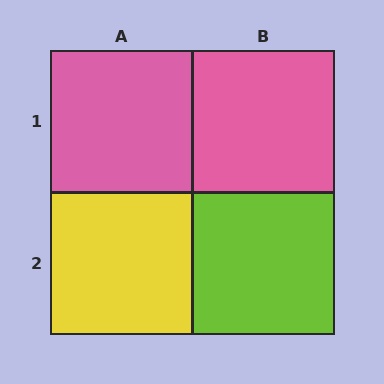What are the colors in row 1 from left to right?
Pink, pink.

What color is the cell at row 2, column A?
Yellow.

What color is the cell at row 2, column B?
Lime.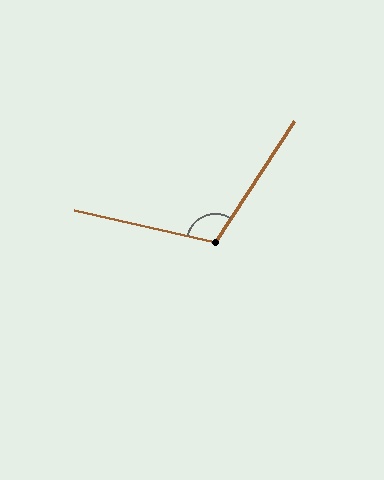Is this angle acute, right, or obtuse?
It is obtuse.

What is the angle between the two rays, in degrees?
Approximately 111 degrees.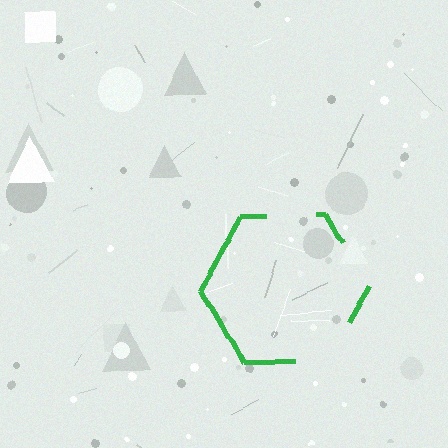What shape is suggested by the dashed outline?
The dashed outline suggests a hexagon.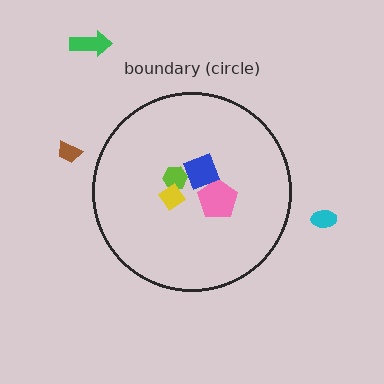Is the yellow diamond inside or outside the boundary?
Inside.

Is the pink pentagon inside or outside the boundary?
Inside.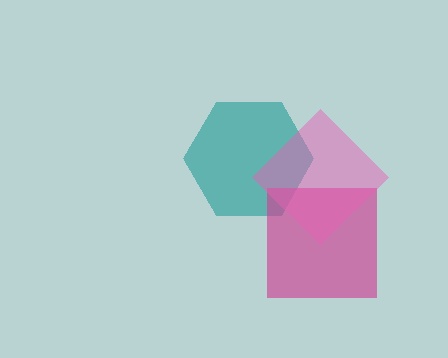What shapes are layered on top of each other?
The layered shapes are: a teal hexagon, a magenta square, a pink diamond.